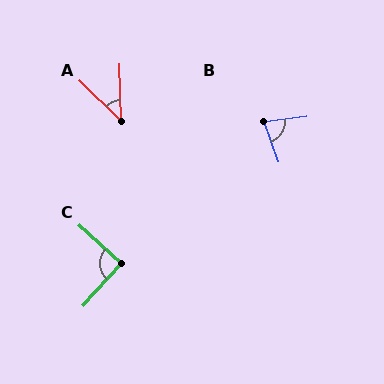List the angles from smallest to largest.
A (44°), B (77°), C (90°).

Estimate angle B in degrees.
Approximately 77 degrees.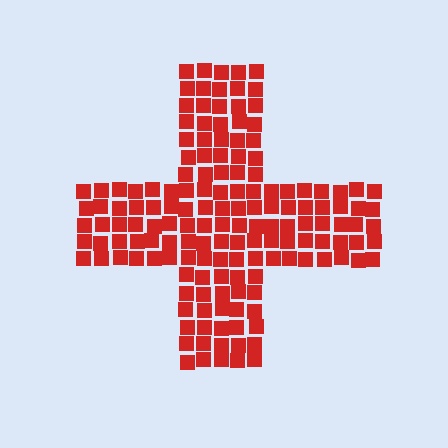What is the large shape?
The large shape is a cross.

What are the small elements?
The small elements are squares.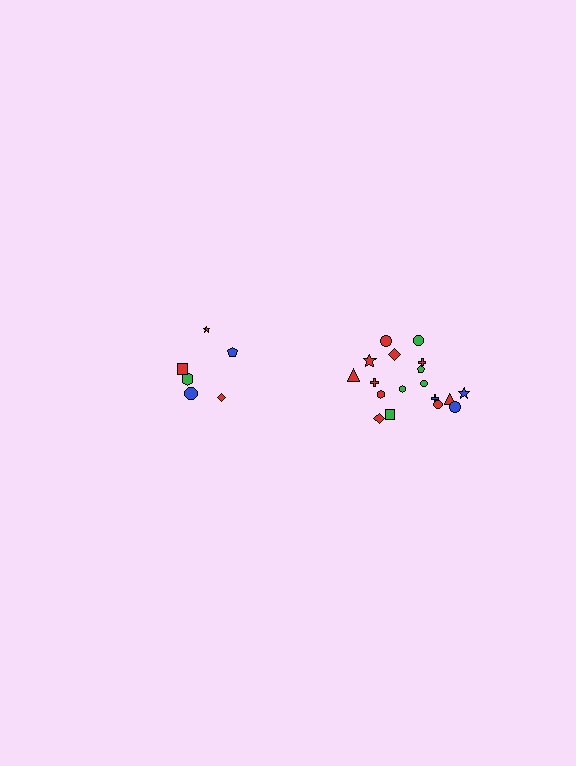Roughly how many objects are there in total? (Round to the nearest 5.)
Roughly 25 objects in total.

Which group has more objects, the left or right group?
The right group.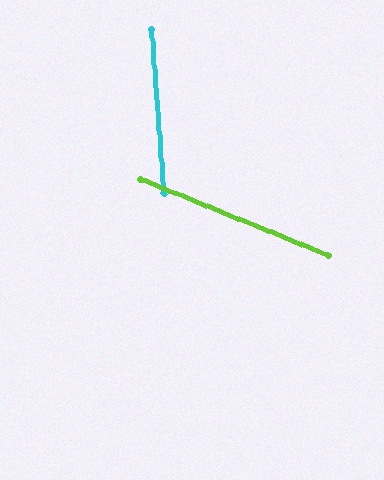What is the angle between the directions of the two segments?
Approximately 64 degrees.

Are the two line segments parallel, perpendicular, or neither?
Neither parallel nor perpendicular — they differ by about 64°.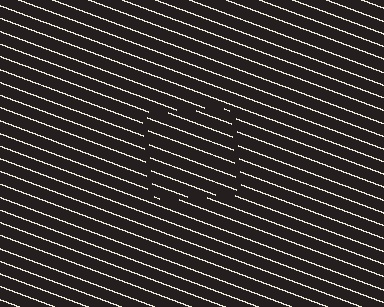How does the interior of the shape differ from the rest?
The interior of the shape contains the same grating, shifted by half a period — the contour is defined by the phase discontinuity where line-ends from the inner and outer gratings abut.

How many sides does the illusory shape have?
4 sides — the line-ends trace a square.